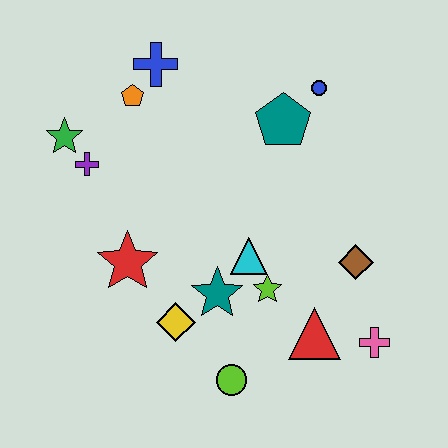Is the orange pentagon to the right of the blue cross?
No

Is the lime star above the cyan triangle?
No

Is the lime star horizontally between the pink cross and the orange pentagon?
Yes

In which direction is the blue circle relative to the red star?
The blue circle is to the right of the red star.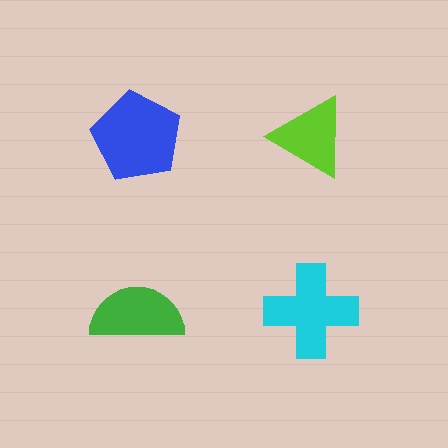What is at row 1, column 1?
A blue pentagon.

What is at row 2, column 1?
A green semicircle.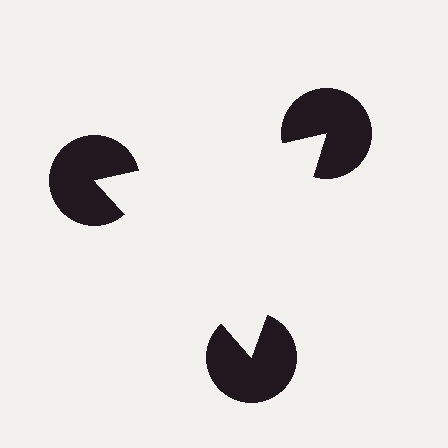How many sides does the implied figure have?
3 sides.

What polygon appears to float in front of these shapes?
An illusory triangle — its edges are inferred from the aligned wedge cuts in the pac-man discs, not physically drawn.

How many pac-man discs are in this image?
There are 3 — one at each vertex of the illusory triangle.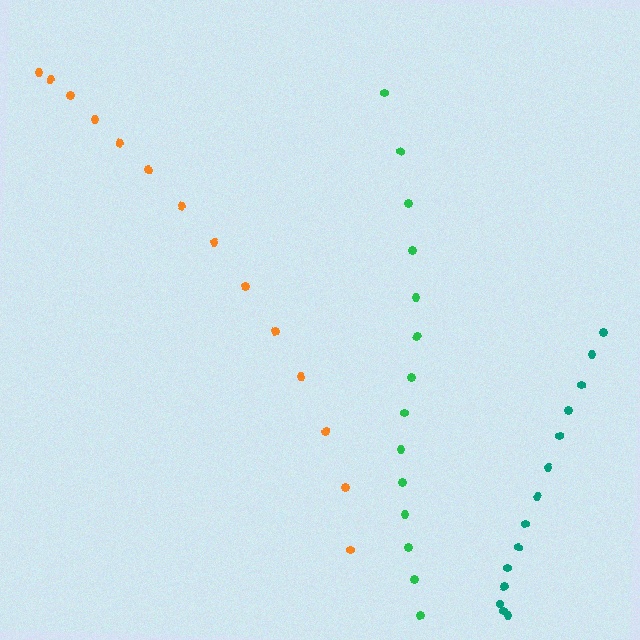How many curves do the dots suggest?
There are 3 distinct paths.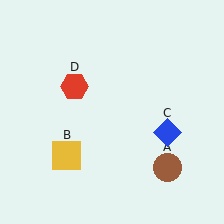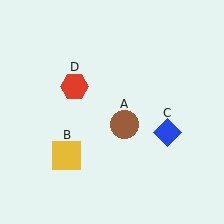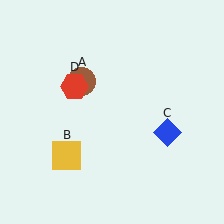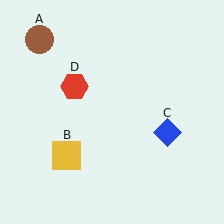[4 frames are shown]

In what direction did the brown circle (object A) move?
The brown circle (object A) moved up and to the left.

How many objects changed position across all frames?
1 object changed position: brown circle (object A).